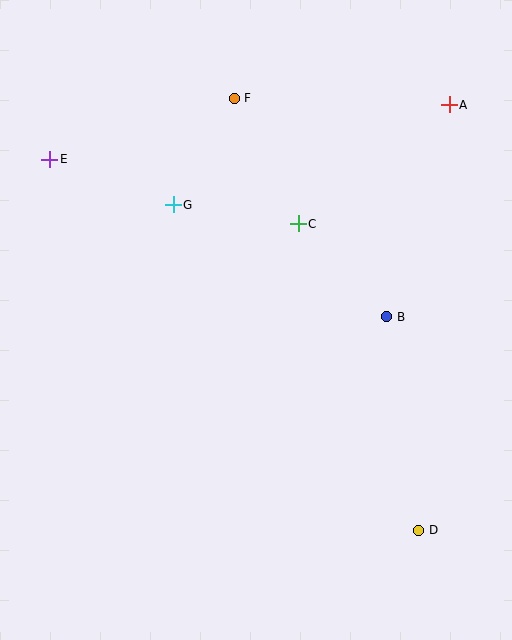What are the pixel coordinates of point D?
Point D is at (419, 530).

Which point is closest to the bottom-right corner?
Point D is closest to the bottom-right corner.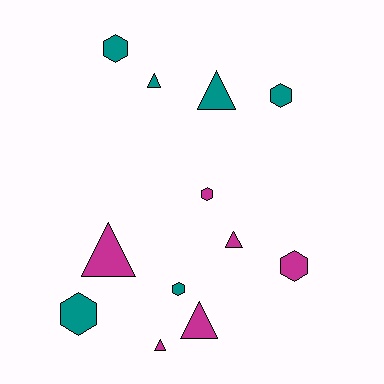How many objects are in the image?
There are 12 objects.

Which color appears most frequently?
Magenta, with 6 objects.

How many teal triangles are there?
There are 2 teal triangles.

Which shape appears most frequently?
Triangle, with 6 objects.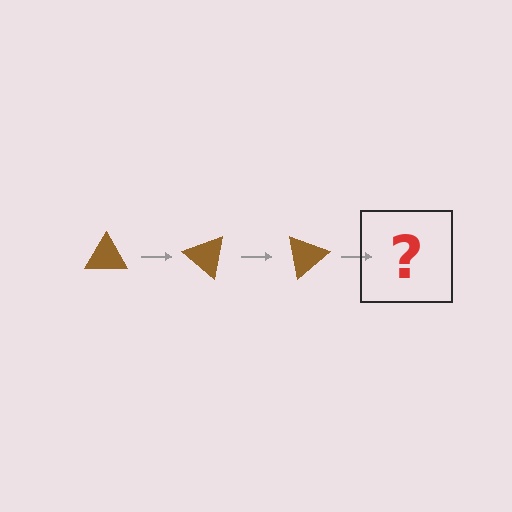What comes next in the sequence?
The next element should be a brown triangle rotated 120 degrees.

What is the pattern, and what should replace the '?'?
The pattern is that the triangle rotates 40 degrees each step. The '?' should be a brown triangle rotated 120 degrees.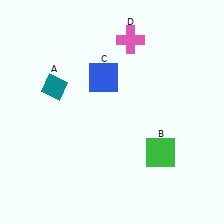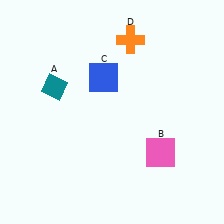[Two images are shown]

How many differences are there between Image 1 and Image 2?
There are 2 differences between the two images.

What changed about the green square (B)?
In Image 1, B is green. In Image 2, it changed to pink.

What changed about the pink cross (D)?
In Image 1, D is pink. In Image 2, it changed to orange.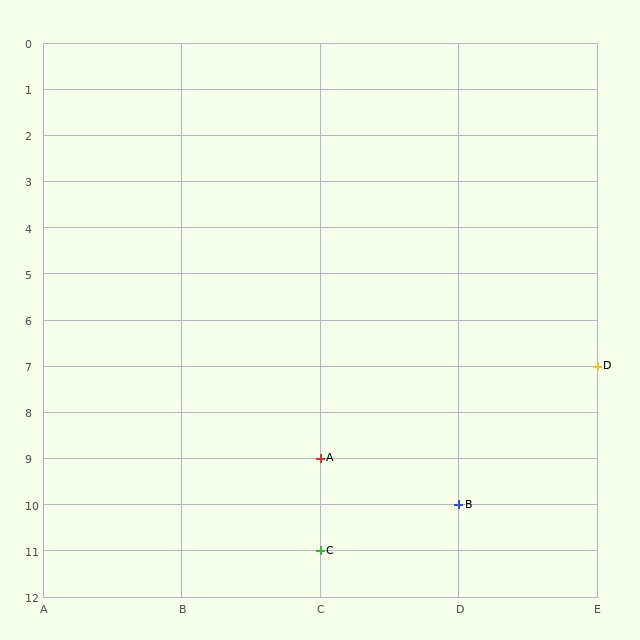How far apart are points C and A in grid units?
Points C and A are 2 rows apart.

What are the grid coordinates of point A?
Point A is at grid coordinates (C, 9).